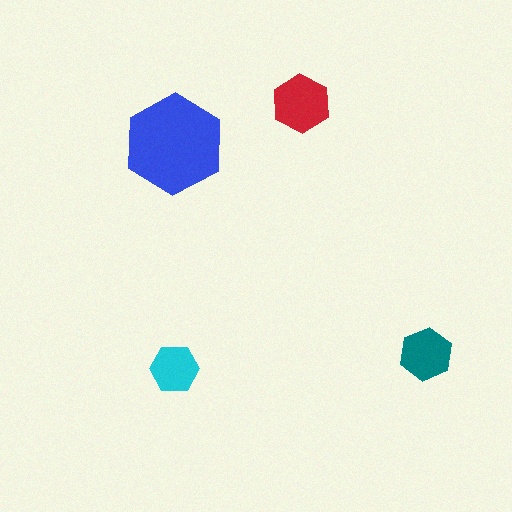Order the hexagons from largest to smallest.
the blue one, the red one, the teal one, the cyan one.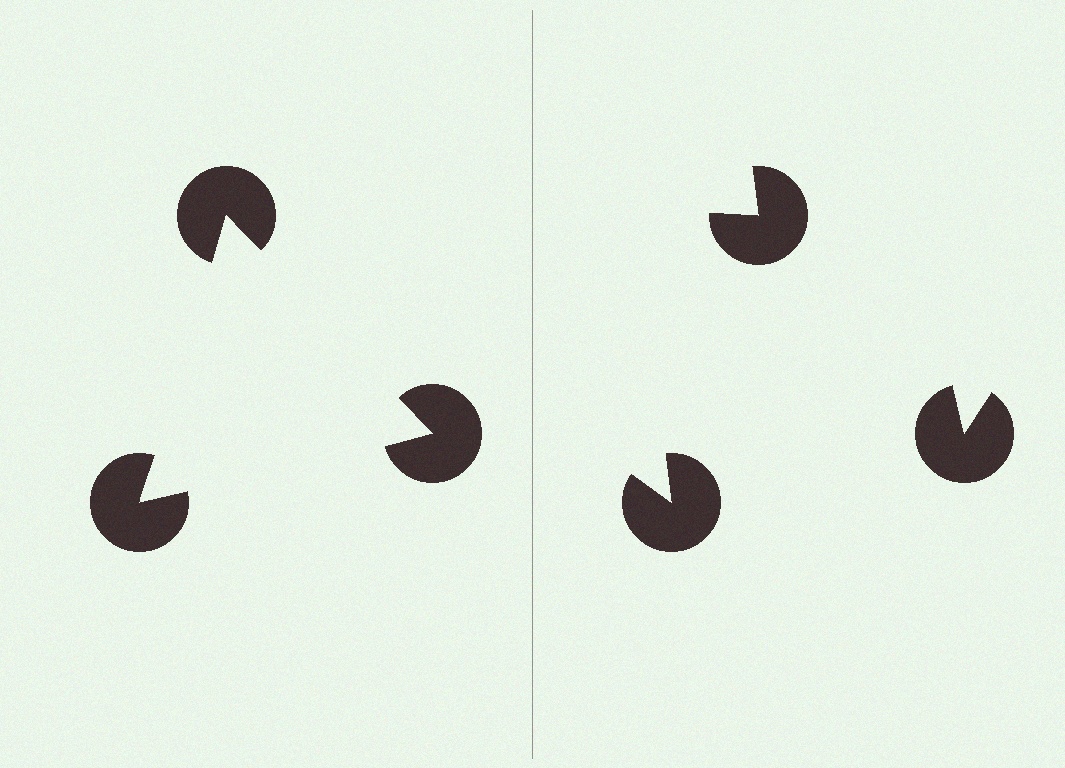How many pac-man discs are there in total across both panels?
6 — 3 on each side.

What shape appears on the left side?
An illusory triangle.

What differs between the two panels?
The pac-man discs are positioned identically on both sides; only the wedge orientations differ. On the left they align to a triangle; on the right they are misaligned.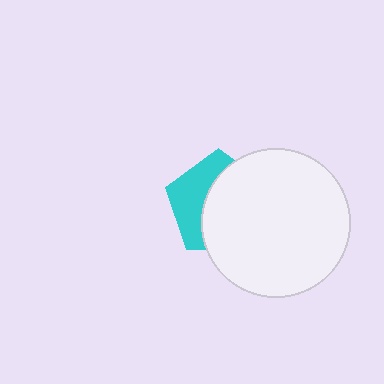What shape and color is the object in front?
The object in front is a white circle.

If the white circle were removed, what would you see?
You would see the complete cyan pentagon.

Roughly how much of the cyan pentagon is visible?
A small part of it is visible (roughly 39%).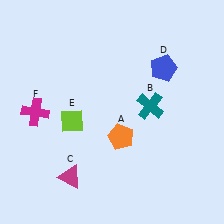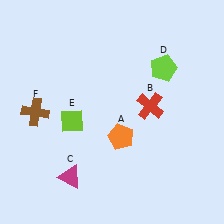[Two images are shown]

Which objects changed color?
B changed from teal to red. D changed from blue to lime. F changed from magenta to brown.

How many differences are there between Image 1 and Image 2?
There are 3 differences between the two images.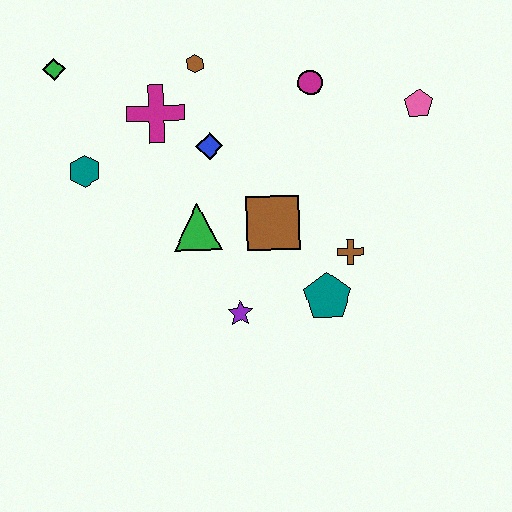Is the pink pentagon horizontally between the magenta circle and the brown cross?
No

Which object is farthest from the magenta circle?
The green diamond is farthest from the magenta circle.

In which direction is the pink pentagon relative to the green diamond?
The pink pentagon is to the right of the green diamond.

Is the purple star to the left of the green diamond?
No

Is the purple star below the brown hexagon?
Yes